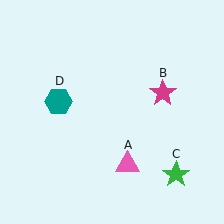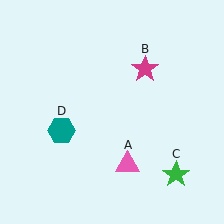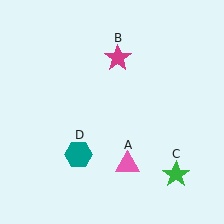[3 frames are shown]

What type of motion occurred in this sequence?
The magenta star (object B), teal hexagon (object D) rotated counterclockwise around the center of the scene.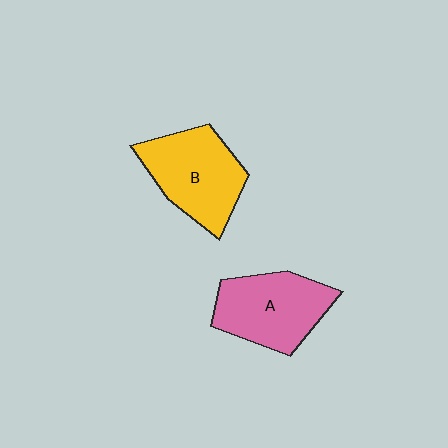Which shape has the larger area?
Shape B (yellow).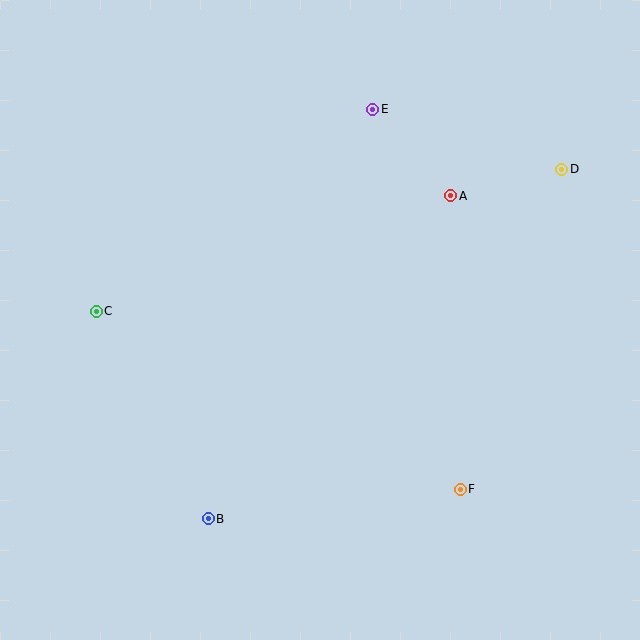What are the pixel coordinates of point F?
Point F is at (460, 489).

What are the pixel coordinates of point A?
Point A is at (451, 196).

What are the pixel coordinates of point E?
Point E is at (373, 109).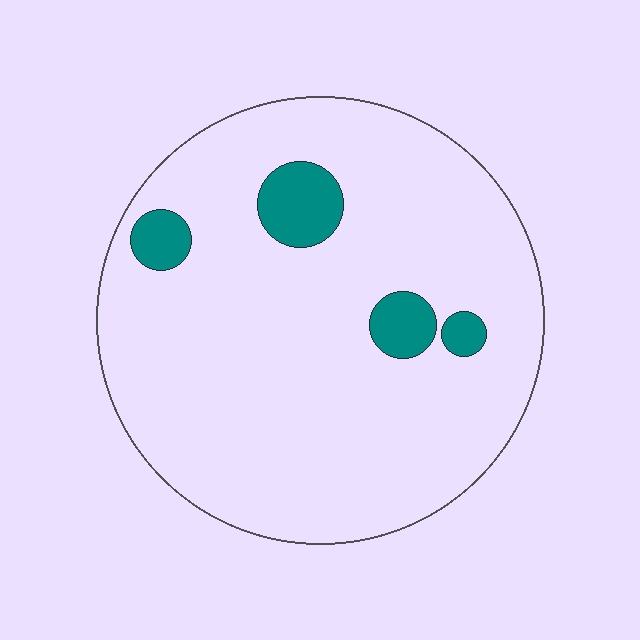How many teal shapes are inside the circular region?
4.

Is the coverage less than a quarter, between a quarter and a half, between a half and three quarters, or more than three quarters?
Less than a quarter.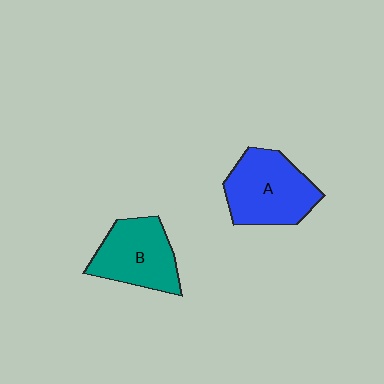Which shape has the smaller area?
Shape B (teal).